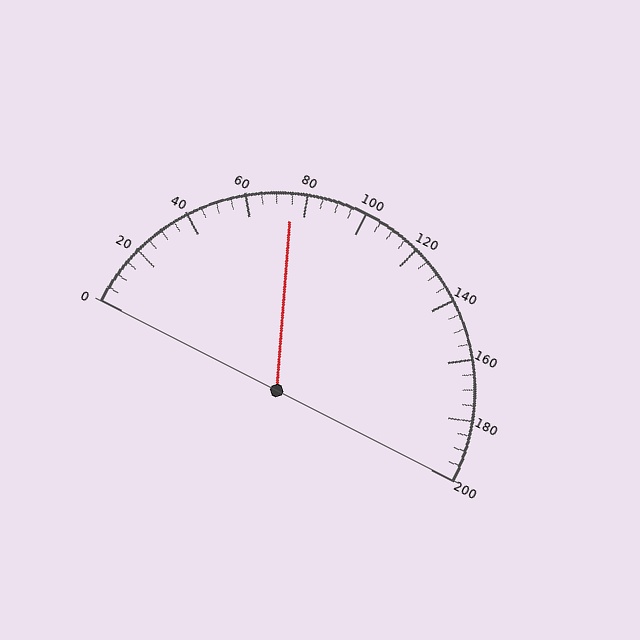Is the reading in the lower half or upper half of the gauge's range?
The reading is in the lower half of the range (0 to 200).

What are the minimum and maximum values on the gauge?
The gauge ranges from 0 to 200.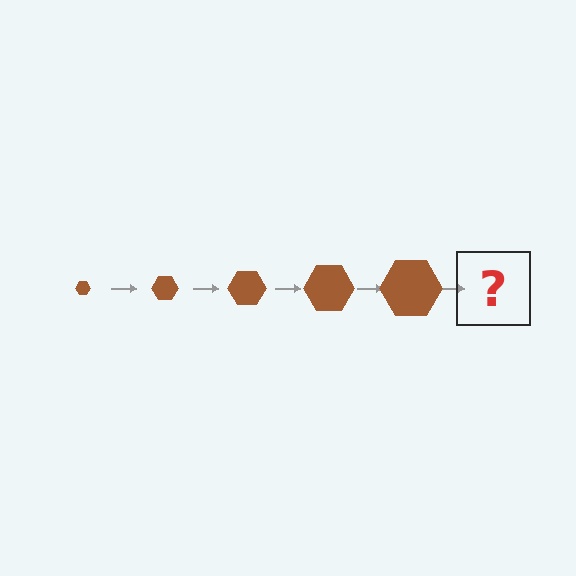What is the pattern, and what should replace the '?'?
The pattern is that the hexagon gets progressively larger each step. The '?' should be a brown hexagon, larger than the previous one.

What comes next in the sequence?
The next element should be a brown hexagon, larger than the previous one.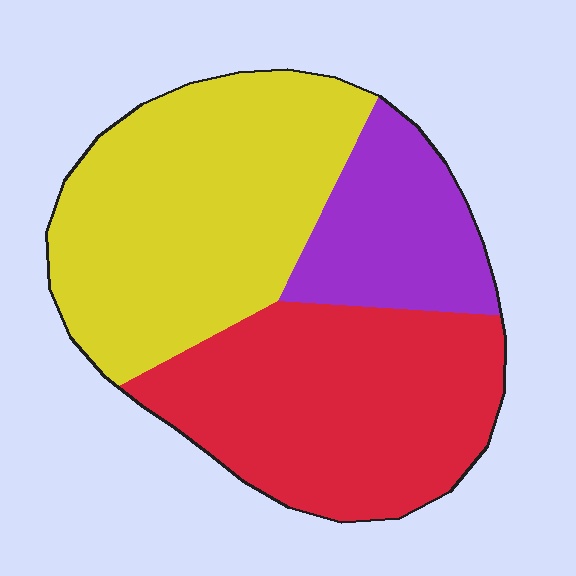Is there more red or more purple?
Red.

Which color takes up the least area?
Purple, at roughly 20%.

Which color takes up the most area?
Yellow, at roughly 45%.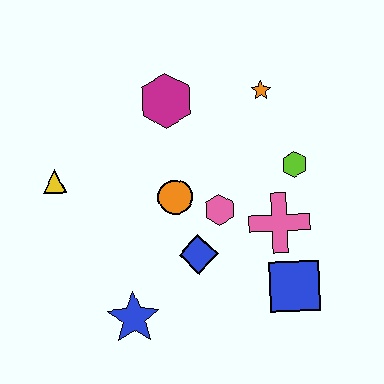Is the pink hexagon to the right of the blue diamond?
Yes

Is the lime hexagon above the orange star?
No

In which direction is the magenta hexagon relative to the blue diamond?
The magenta hexagon is above the blue diamond.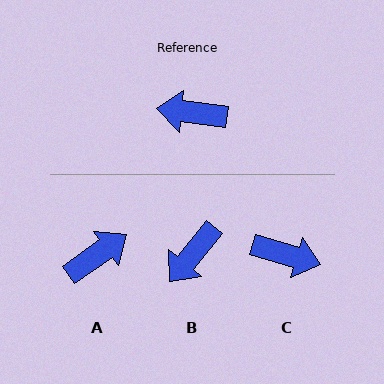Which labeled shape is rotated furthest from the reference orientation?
C, about 171 degrees away.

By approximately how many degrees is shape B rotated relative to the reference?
Approximately 58 degrees counter-clockwise.